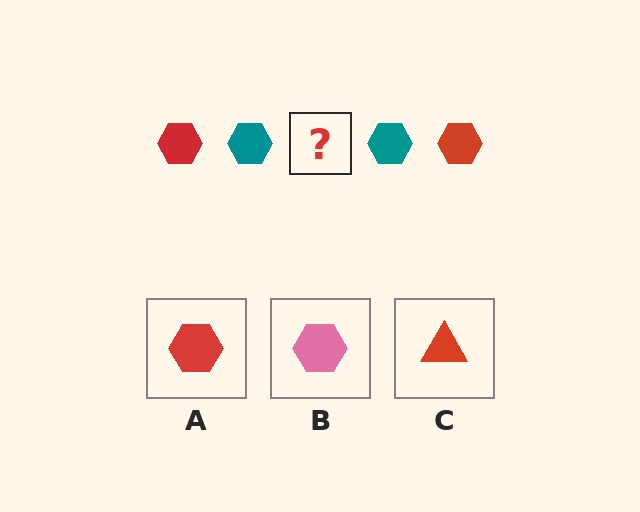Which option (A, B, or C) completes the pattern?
A.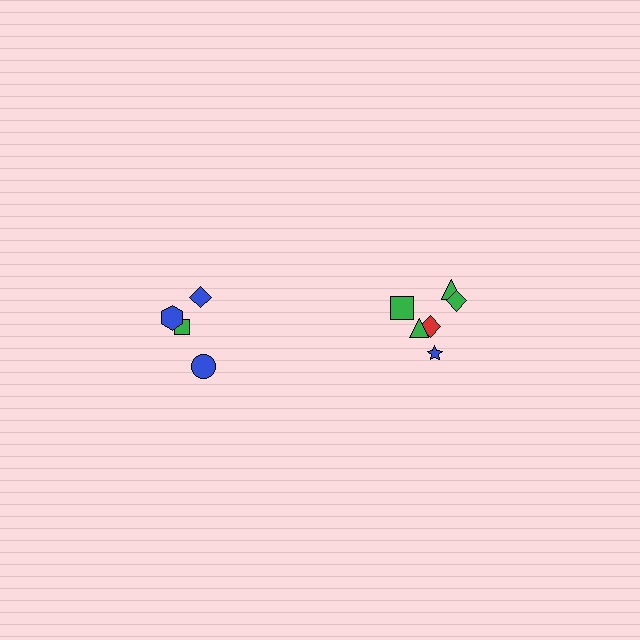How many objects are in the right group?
There are 6 objects.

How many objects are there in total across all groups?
There are 10 objects.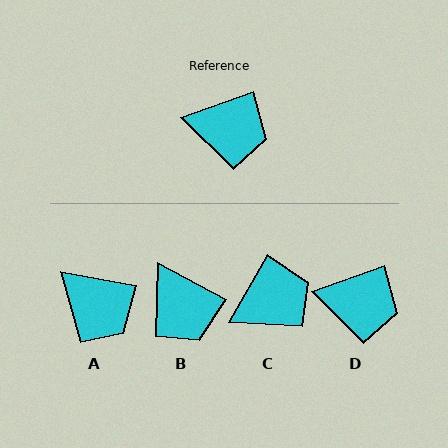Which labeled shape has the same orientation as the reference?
D.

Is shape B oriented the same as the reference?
No, it is off by about 48 degrees.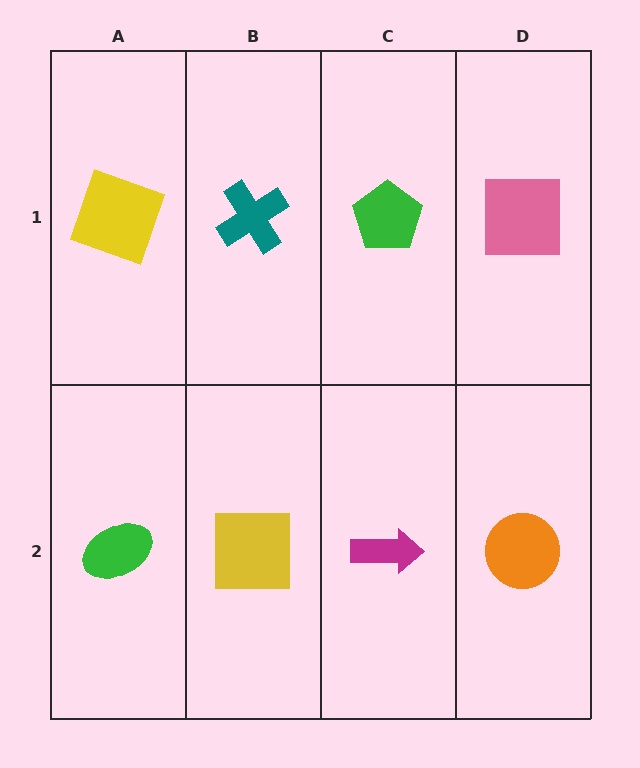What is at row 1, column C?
A green pentagon.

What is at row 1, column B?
A teal cross.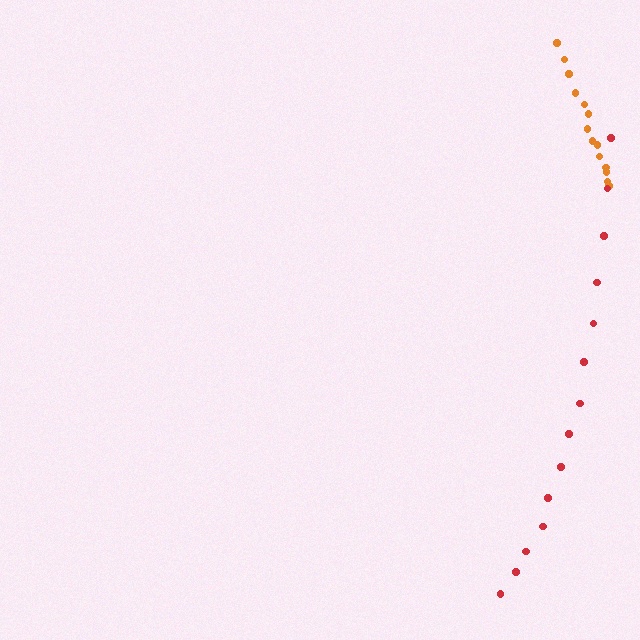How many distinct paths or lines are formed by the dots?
There are 2 distinct paths.